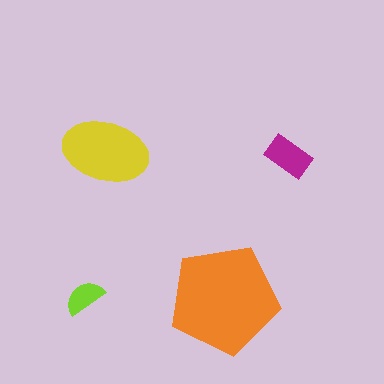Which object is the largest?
The orange pentagon.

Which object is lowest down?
The orange pentagon is bottommost.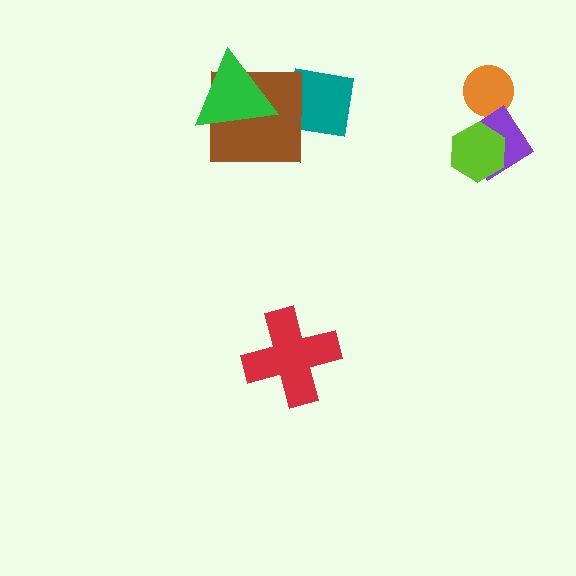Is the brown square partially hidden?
Yes, it is partially covered by another shape.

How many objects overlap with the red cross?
0 objects overlap with the red cross.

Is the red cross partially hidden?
No, no other shape covers it.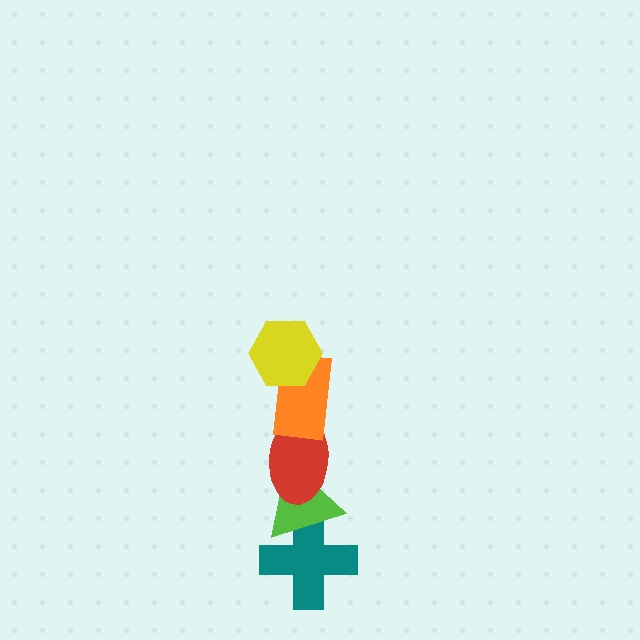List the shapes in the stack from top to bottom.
From top to bottom: the yellow hexagon, the orange rectangle, the red ellipse, the lime triangle, the teal cross.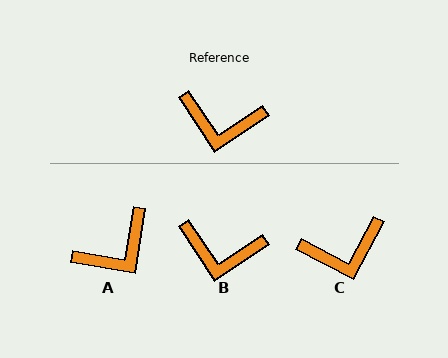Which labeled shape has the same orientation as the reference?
B.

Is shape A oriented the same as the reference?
No, it is off by about 47 degrees.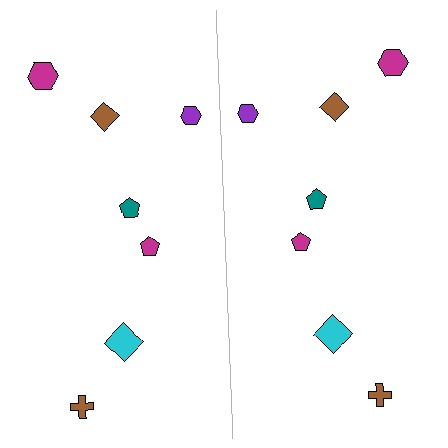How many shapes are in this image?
There are 14 shapes in this image.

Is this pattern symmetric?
Yes, this pattern has bilateral (reflection) symmetry.